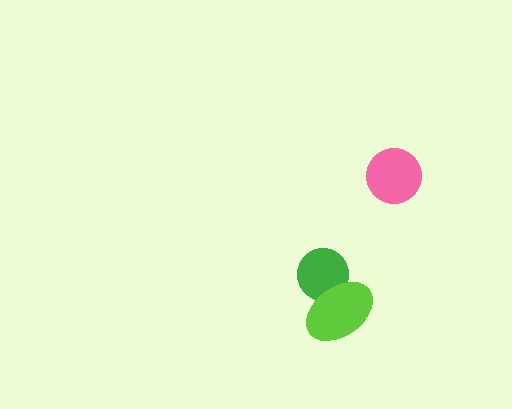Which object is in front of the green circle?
The lime ellipse is in front of the green circle.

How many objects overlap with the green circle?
1 object overlaps with the green circle.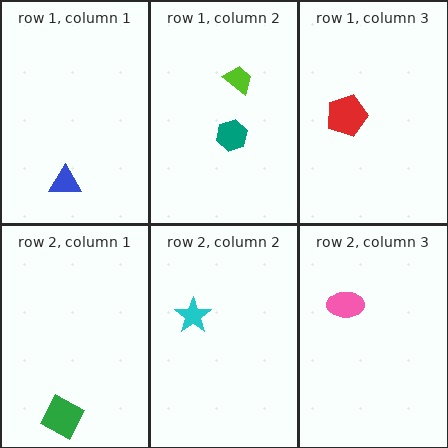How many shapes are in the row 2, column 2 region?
1.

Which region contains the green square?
The row 2, column 1 region.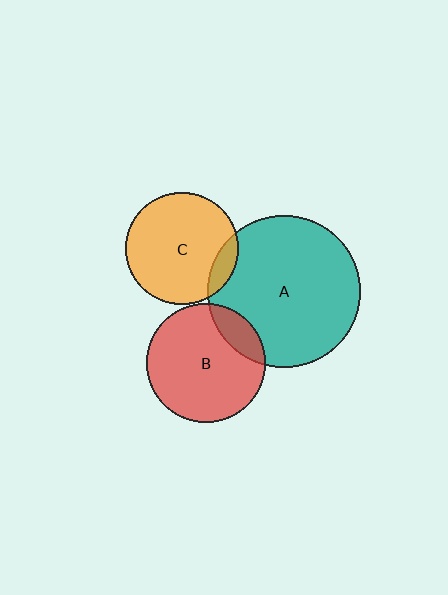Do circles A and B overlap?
Yes.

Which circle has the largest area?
Circle A (teal).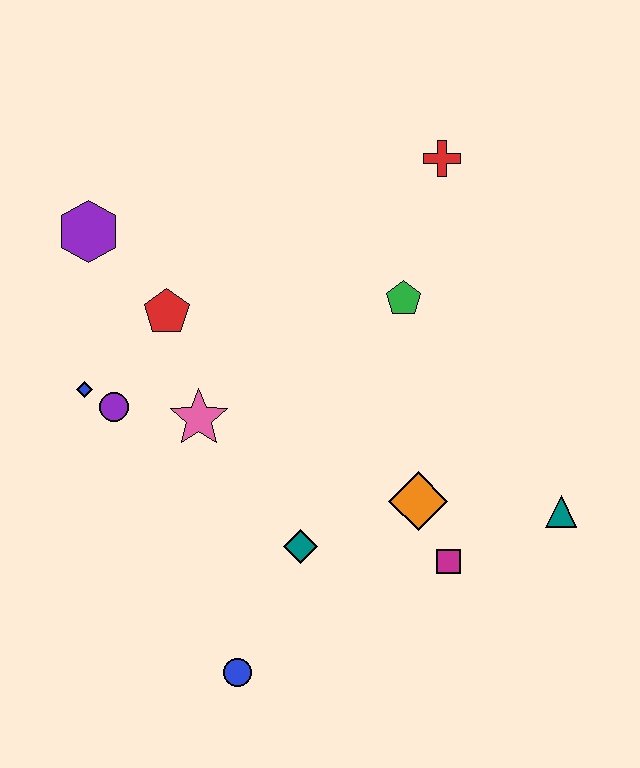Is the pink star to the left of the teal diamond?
Yes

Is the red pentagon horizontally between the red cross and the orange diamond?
No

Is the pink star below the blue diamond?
Yes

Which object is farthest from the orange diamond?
The purple hexagon is farthest from the orange diamond.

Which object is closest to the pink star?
The purple circle is closest to the pink star.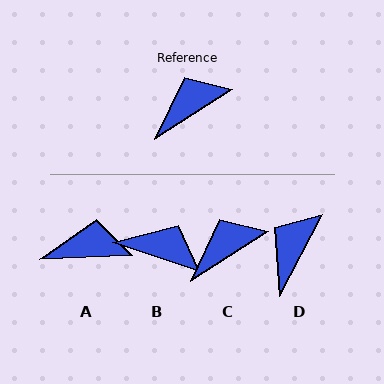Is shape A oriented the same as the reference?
No, it is off by about 30 degrees.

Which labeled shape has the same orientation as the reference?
C.